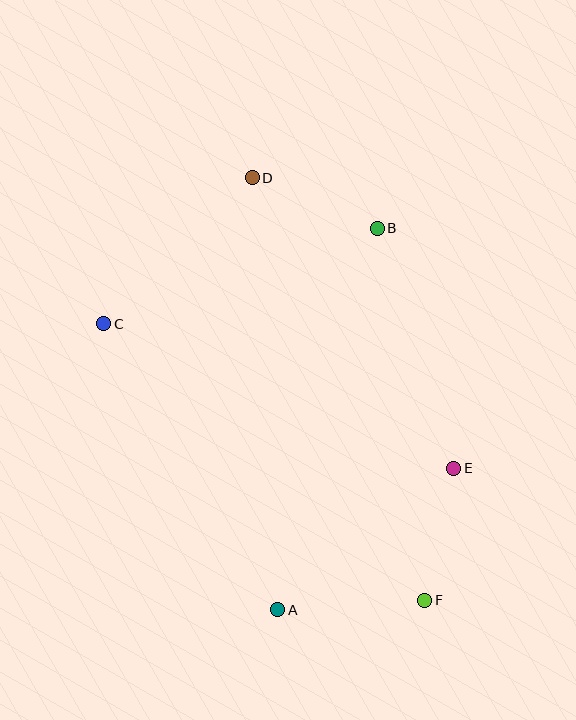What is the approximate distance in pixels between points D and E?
The distance between D and E is approximately 353 pixels.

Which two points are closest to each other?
Points B and D are closest to each other.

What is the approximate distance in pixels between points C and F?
The distance between C and F is approximately 424 pixels.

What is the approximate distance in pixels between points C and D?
The distance between C and D is approximately 208 pixels.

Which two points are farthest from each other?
Points D and F are farthest from each other.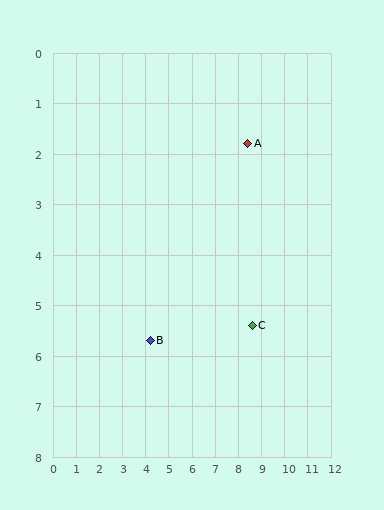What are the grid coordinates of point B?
Point B is at approximately (4.2, 5.7).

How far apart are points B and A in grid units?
Points B and A are about 5.7 grid units apart.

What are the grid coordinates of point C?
Point C is at approximately (8.6, 5.4).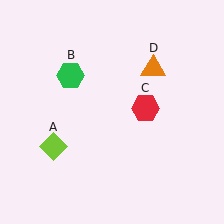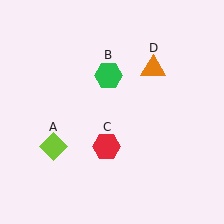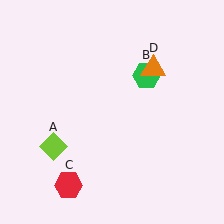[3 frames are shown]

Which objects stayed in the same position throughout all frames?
Lime diamond (object A) and orange triangle (object D) remained stationary.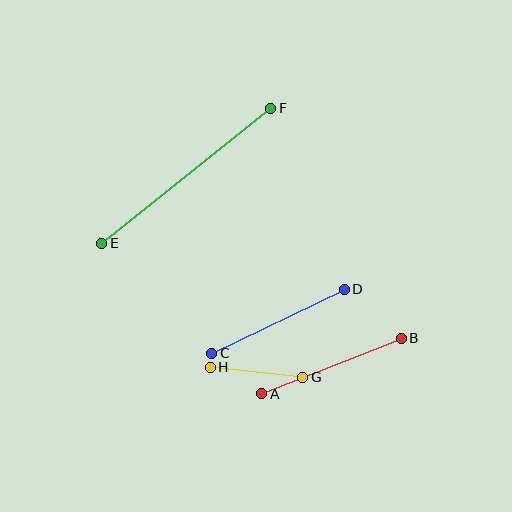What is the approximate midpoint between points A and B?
The midpoint is at approximately (332, 366) pixels.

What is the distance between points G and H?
The distance is approximately 93 pixels.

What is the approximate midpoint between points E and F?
The midpoint is at approximately (186, 176) pixels.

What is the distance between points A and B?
The distance is approximately 151 pixels.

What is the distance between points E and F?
The distance is approximately 216 pixels.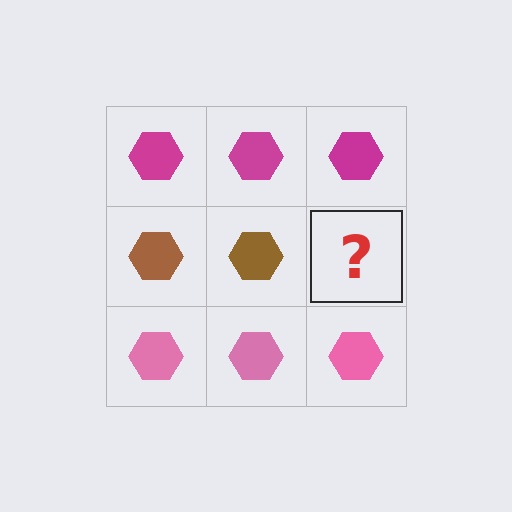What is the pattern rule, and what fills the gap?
The rule is that each row has a consistent color. The gap should be filled with a brown hexagon.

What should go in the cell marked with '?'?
The missing cell should contain a brown hexagon.